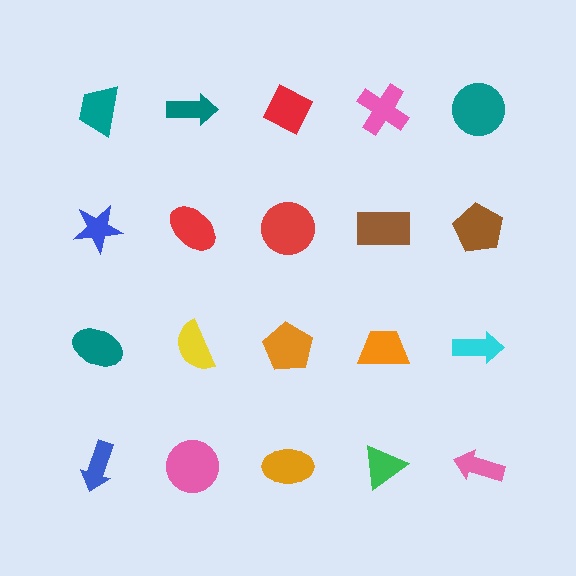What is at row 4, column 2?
A pink circle.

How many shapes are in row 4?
5 shapes.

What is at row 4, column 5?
A pink arrow.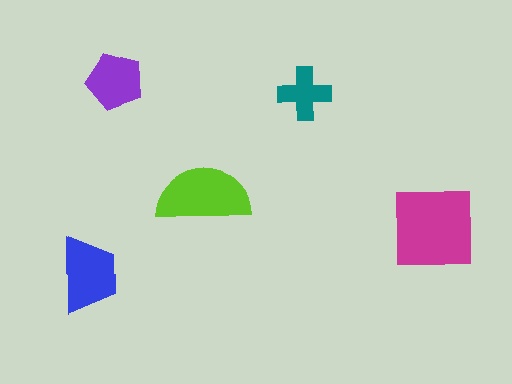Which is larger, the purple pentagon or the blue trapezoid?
The blue trapezoid.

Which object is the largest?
The magenta square.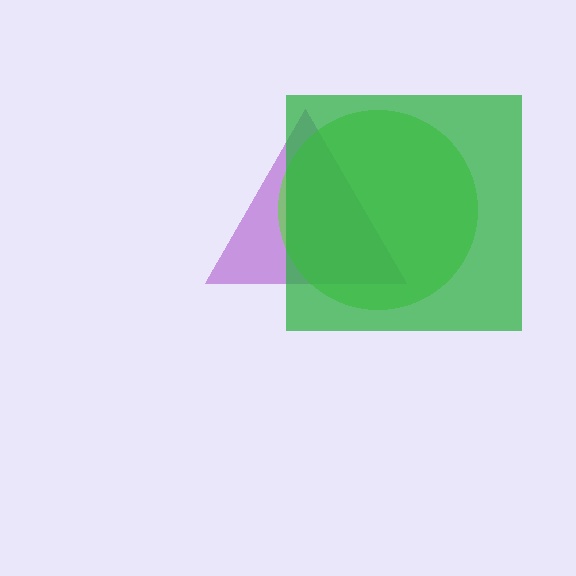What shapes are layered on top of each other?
The layered shapes are: a purple triangle, a lime circle, a green square.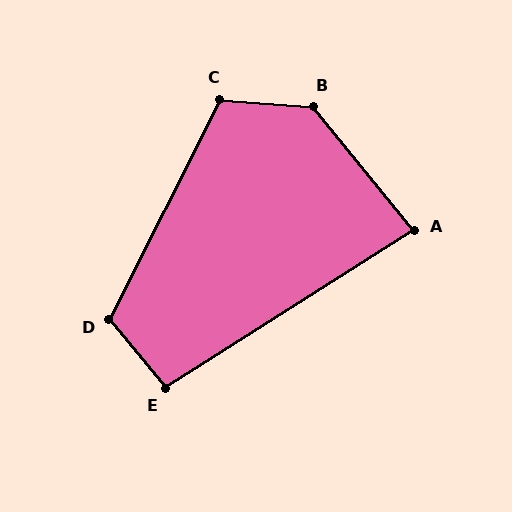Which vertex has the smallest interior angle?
A, at approximately 83 degrees.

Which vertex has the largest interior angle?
B, at approximately 133 degrees.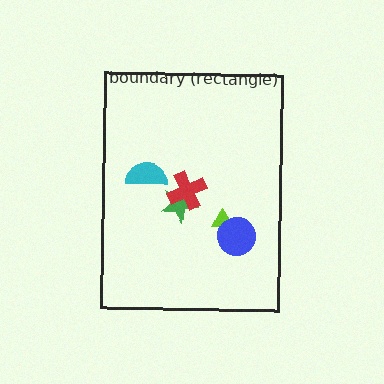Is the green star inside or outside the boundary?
Inside.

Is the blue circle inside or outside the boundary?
Inside.